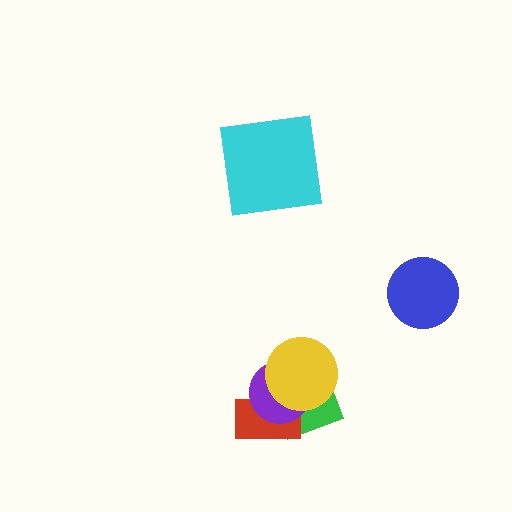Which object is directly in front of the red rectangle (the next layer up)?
The purple circle is directly in front of the red rectangle.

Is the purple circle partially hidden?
Yes, it is partially covered by another shape.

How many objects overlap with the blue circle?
0 objects overlap with the blue circle.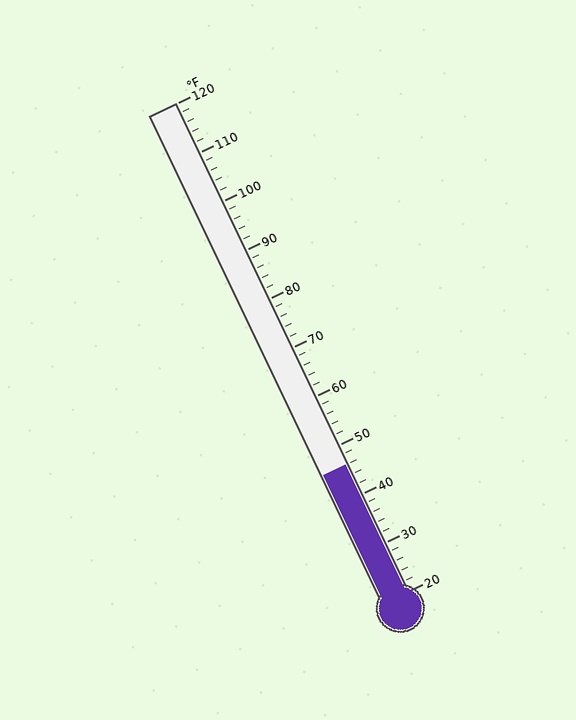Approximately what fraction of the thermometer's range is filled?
The thermometer is filled to approximately 25% of its range.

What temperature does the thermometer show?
The thermometer shows approximately 46°F.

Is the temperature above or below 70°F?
The temperature is below 70°F.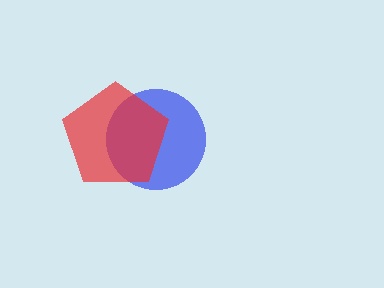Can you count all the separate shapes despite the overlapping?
Yes, there are 2 separate shapes.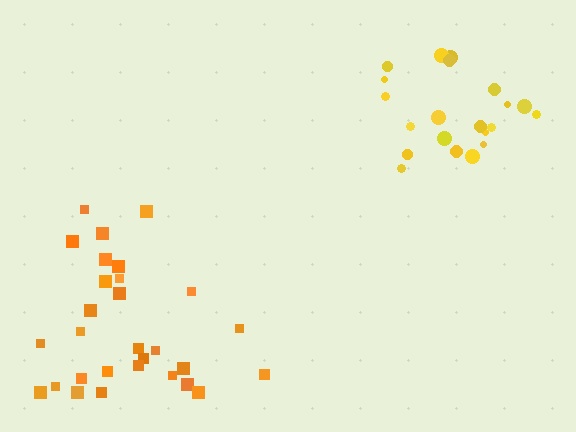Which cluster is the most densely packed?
Yellow.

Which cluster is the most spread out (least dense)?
Orange.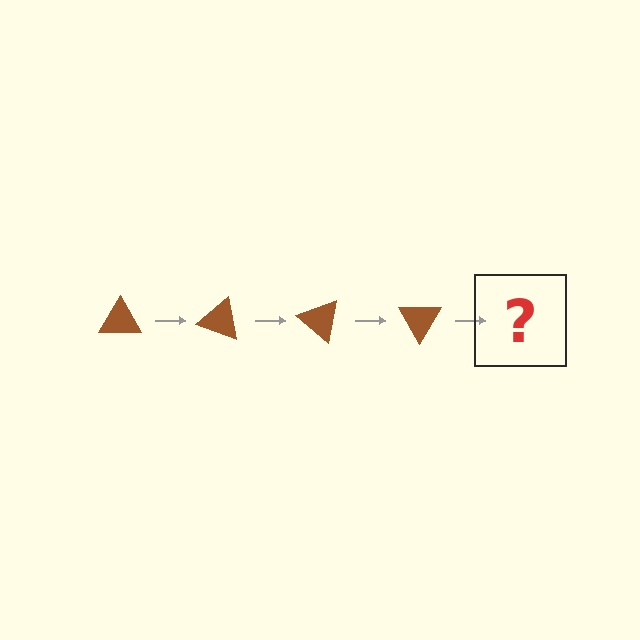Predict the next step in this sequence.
The next step is a brown triangle rotated 80 degrees.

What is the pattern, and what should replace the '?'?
The pattern is that the triangle rotates 20 degrees each step. The '?' should be a brown triangle rotated 80 degrees.